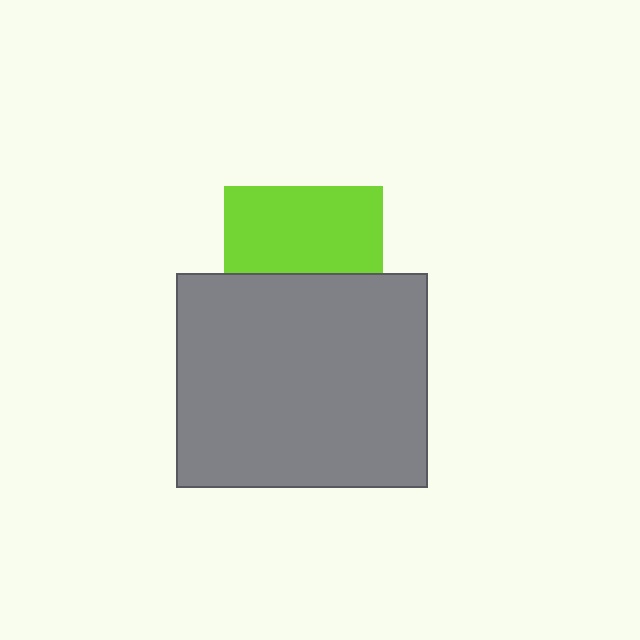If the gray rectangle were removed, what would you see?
You would see the complete lime square.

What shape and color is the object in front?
The object in front is a gray rectangle.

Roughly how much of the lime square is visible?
About half of it is visible (roughly 55%).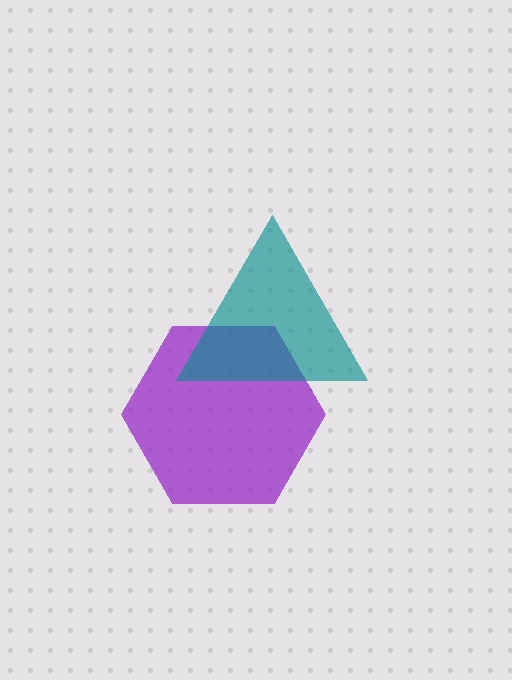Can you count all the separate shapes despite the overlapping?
Yes, there are 2 separate shapes.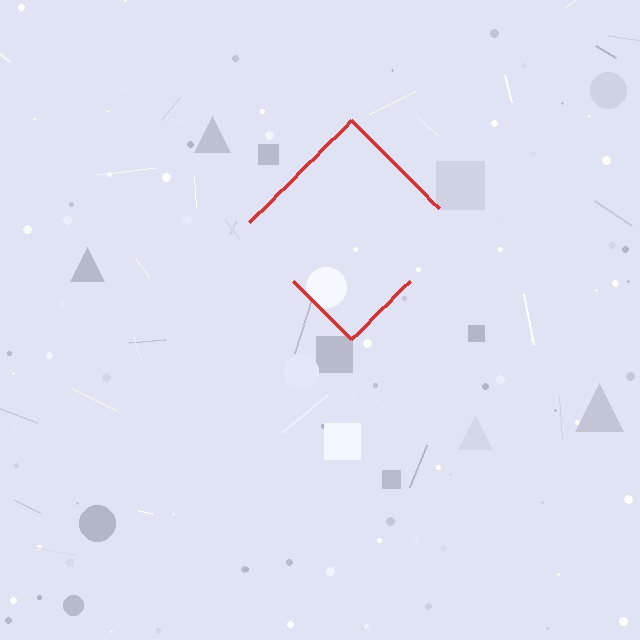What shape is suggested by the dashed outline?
The dashed outline suggests a diamond.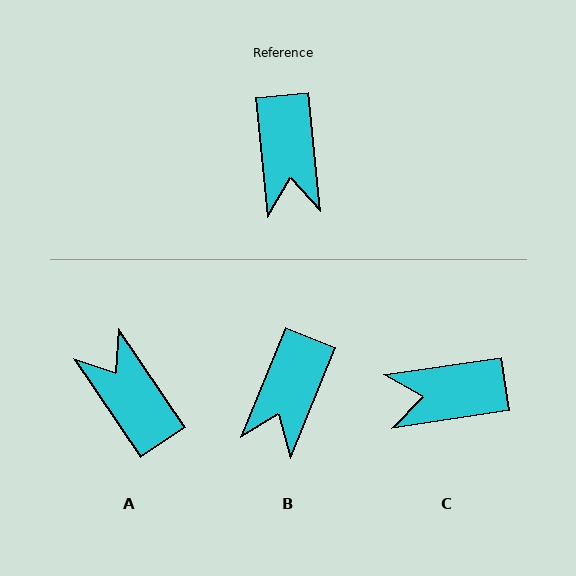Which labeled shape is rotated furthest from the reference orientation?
A, about 152 degrees away.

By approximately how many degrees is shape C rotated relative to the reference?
Approximately 87 degrees clockwise.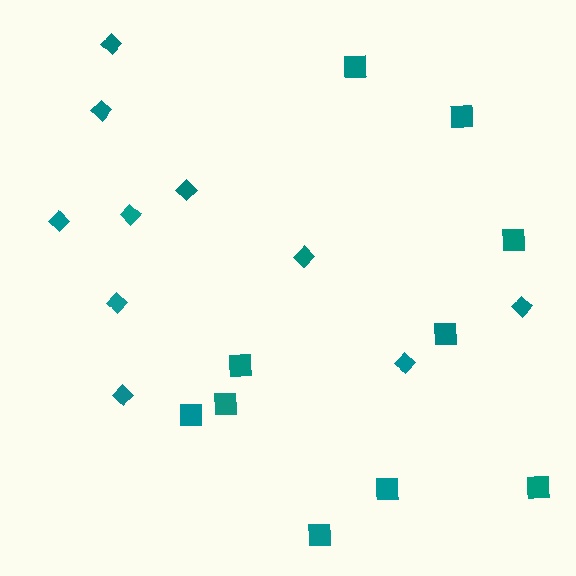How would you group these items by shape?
There are 2 groups: one group of squares (10) and one group of diamonds (10).